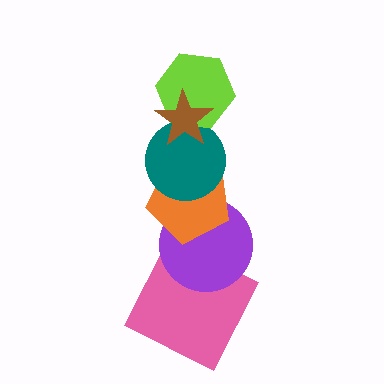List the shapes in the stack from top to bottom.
From top to bottom: the brown star, the lime hexagon, the teal circle, the orange pentagon, the purple circle, the pink square.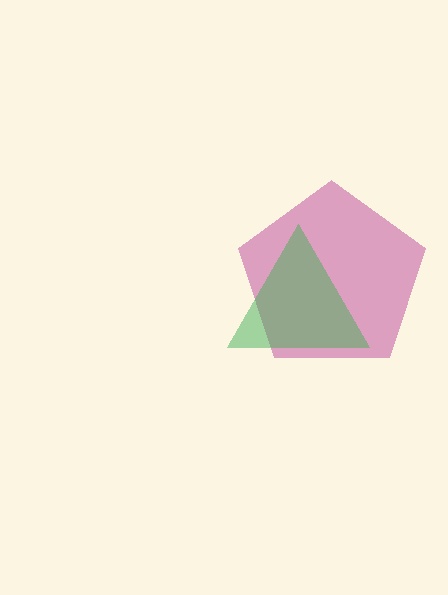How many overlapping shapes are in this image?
There are 2 overlapping shapes in the image.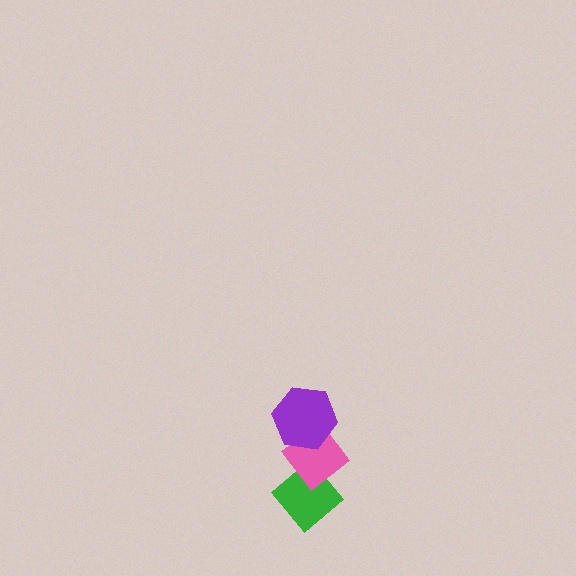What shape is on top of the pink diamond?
The purple hexagon is on top of the pink diamond.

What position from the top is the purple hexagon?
The purple hexagon is 1st from the top.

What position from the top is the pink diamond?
The pink diamond is 2nd from the top.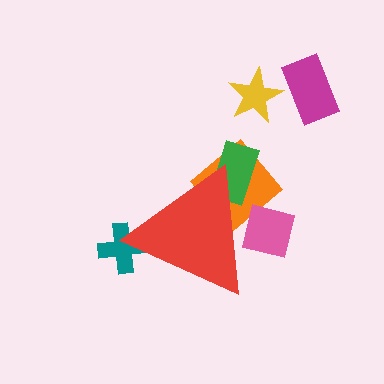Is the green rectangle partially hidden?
Yes, the green rectangle is partially hidden behind the red triangle.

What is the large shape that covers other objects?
A red triangle.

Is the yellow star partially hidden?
No, the yellow star is fully visible.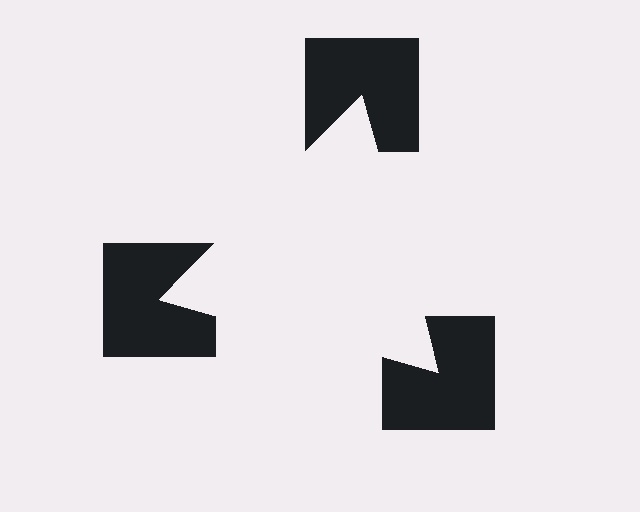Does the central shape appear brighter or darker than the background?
It typically appears slightly brighter than the background, even though no actual brightness change is drawn.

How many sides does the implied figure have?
3 sides.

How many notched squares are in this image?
There are 3 — one at each vertex of the illusory triangle.